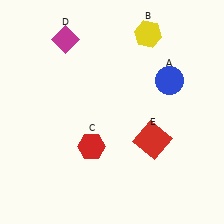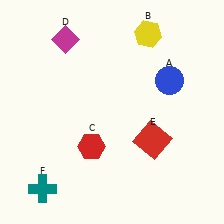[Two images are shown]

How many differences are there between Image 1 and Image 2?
There is 1 difference between the two images.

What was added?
A teal cross (F) was added in Image 2.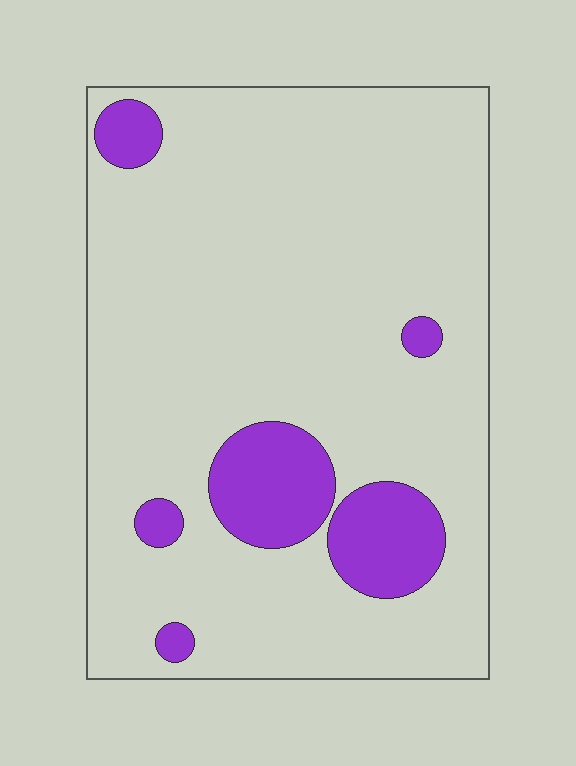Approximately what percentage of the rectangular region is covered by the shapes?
Approximately 15%.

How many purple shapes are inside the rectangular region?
6.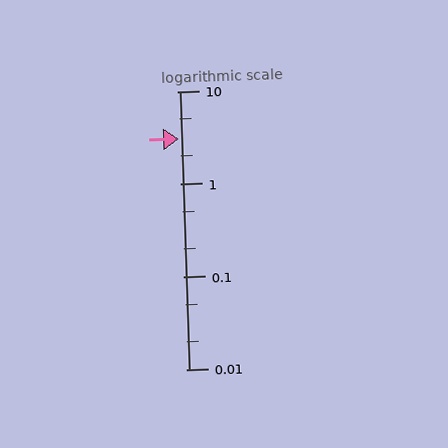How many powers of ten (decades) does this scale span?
The scale spans 3 decades, from 0.01 to 10.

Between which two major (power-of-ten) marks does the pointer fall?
The pointer is between 1 and 10.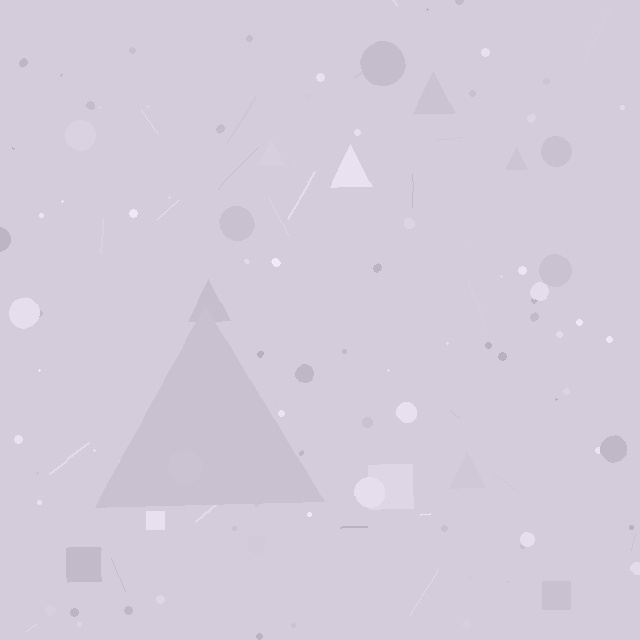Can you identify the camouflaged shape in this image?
The camouflaged shape is a triangle.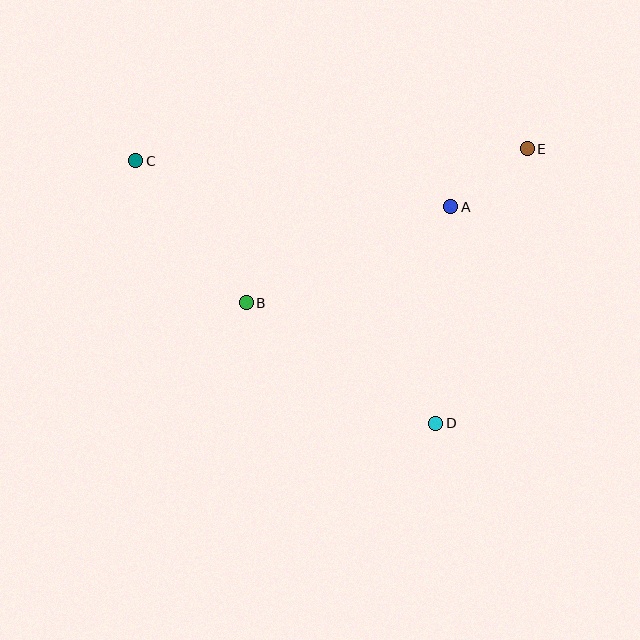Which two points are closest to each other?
Points A and E are closest to each other.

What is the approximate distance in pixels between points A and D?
The distance between A and D is approximately 217 pixels.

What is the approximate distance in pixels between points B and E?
The distance between B and E is approximately 320 pixels.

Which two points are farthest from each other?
Points C and D are farthest from each other.